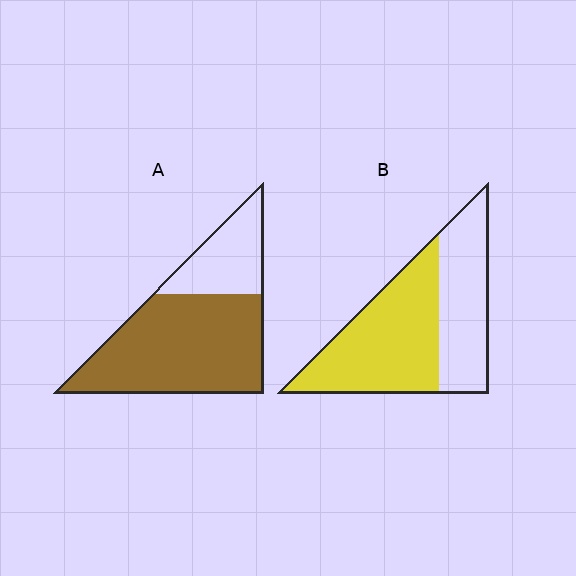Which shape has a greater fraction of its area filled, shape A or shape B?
Shape A.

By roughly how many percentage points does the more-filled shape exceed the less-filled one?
By roughly 15 percentage points (A over B).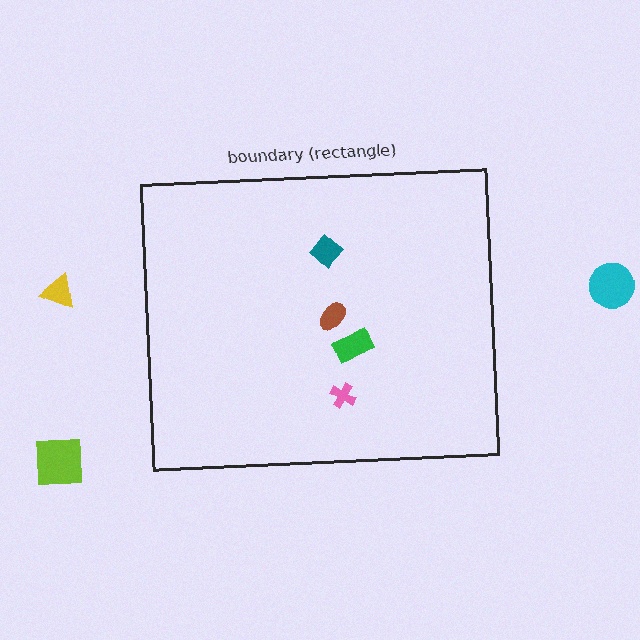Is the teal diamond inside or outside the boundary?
Inside.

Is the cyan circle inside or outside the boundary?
Outside.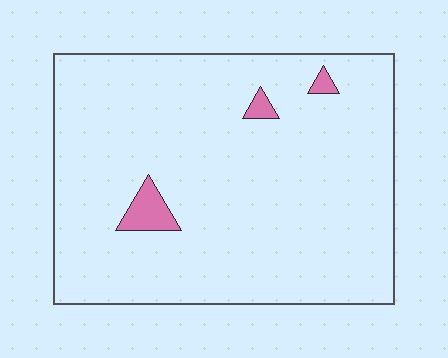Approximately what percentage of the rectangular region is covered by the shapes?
Approximately 5%.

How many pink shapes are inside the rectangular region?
3.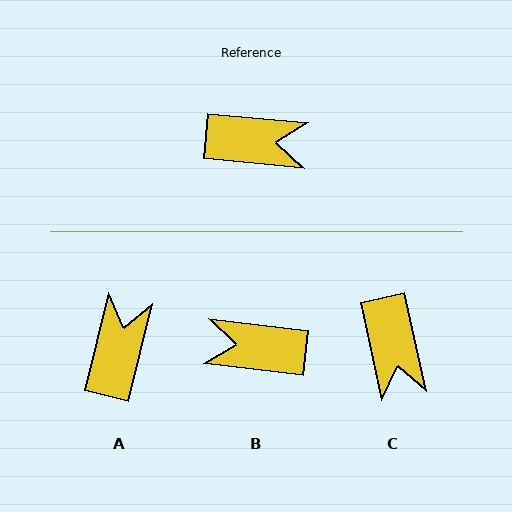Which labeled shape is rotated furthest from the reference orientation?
B, about 179 degrees away.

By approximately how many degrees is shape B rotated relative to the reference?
Approximately 179 degrees counter-clockwise.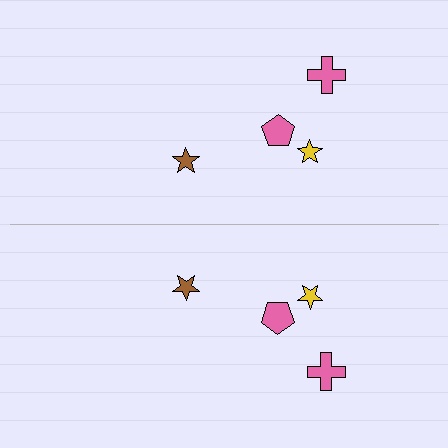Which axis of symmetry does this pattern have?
The pattern has a horizontal axis of symmetry running through the center of the image.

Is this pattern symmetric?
Yes, this pattern has bilateral (reflection) symmetry.